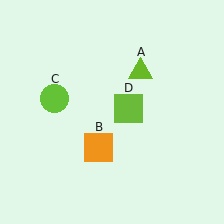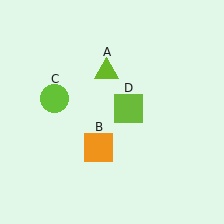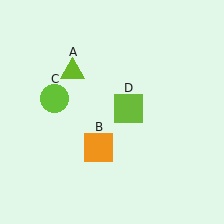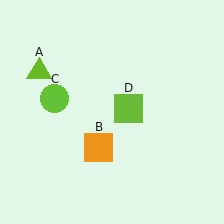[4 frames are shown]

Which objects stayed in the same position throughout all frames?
Orange square (object B) and lime circle (object C) and lime square (object D) remained stationary.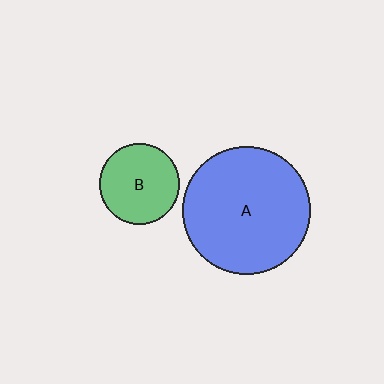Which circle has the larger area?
Circle A (blue).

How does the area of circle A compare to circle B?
Approximately 2.5 times.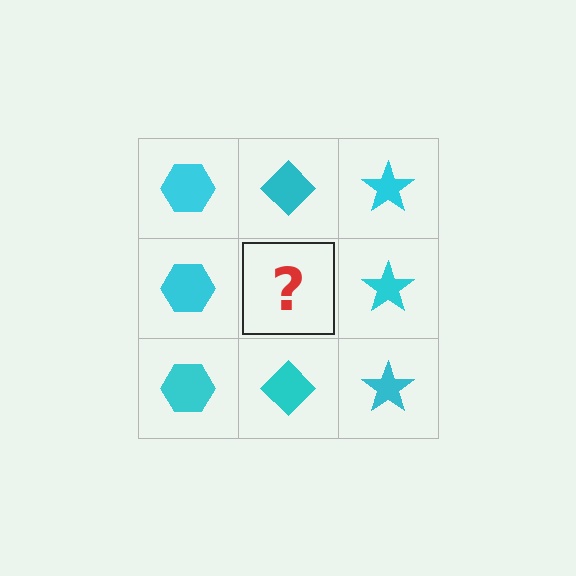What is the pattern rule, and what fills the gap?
The rule is that each column has a consistent shape. The gap should be filled with a cyan diamond.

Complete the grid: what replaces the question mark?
The question mark should be replaced with a cyan diamond.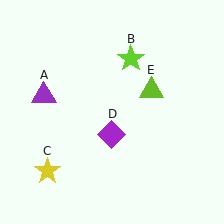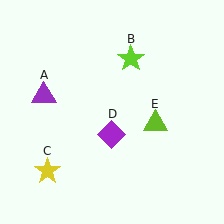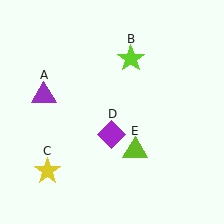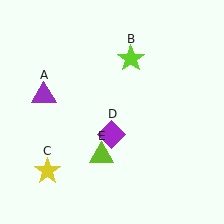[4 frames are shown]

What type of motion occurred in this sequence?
The lime triangle (object E) rotated clockwise around the center of the scene.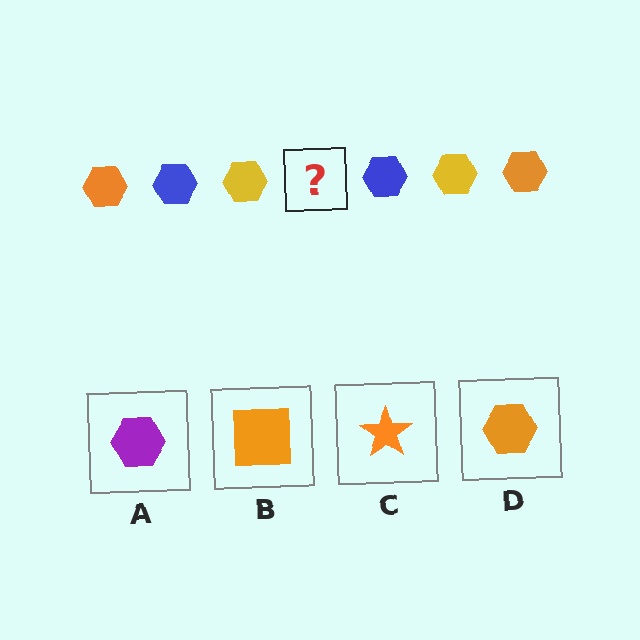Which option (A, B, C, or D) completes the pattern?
D.